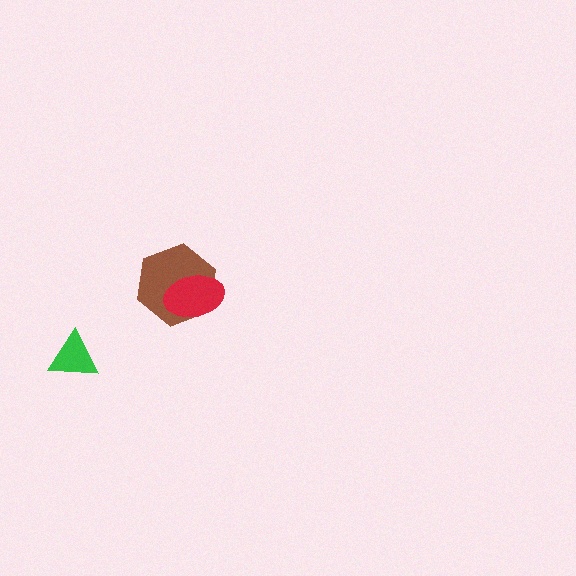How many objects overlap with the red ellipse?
1 object overlaps with the red ellipse.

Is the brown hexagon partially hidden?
Yes, it is partially covered by another shape.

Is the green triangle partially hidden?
No, no other shape covers it.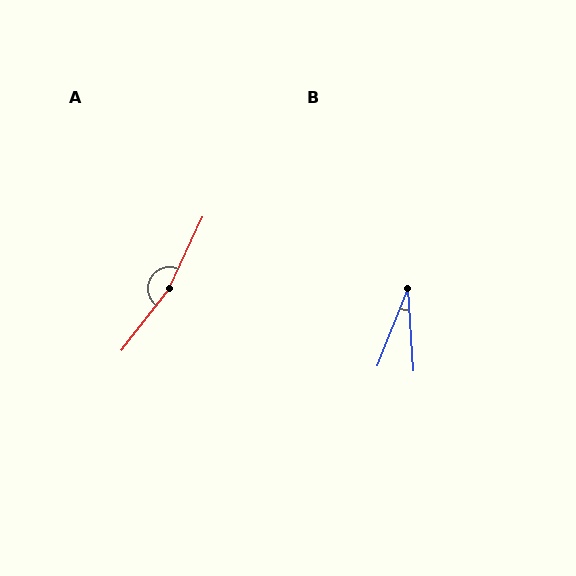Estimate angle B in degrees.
Approximately 25 degrees.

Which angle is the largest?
A, at approximately 167 degrees.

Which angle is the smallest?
B, at approximately 25 degrees.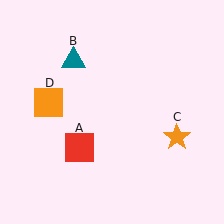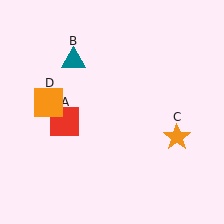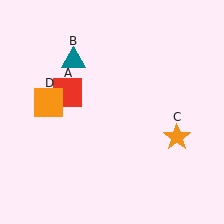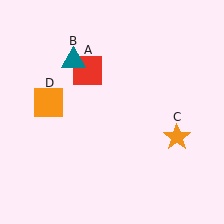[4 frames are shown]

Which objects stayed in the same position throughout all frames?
Teal triangle (object B) and orange star (object C) and orange square (object D) remained stationary.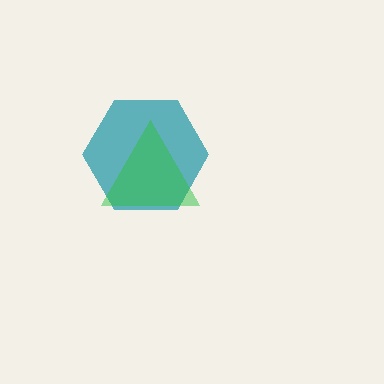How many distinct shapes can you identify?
There are 2 distinct shapes: a teal hexagon, a green triangle.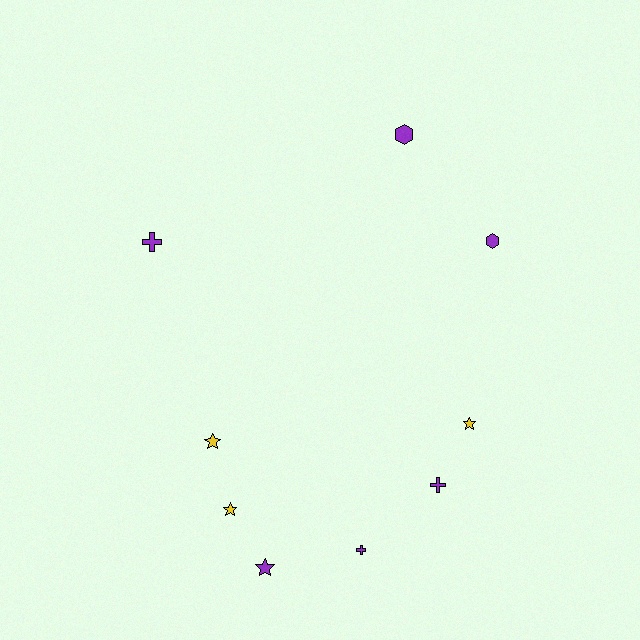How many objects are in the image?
There are 9 objects.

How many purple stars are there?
There is 1 purple star.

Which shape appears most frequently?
Star, with 4 objects.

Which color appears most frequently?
Purple, with 6 objects.